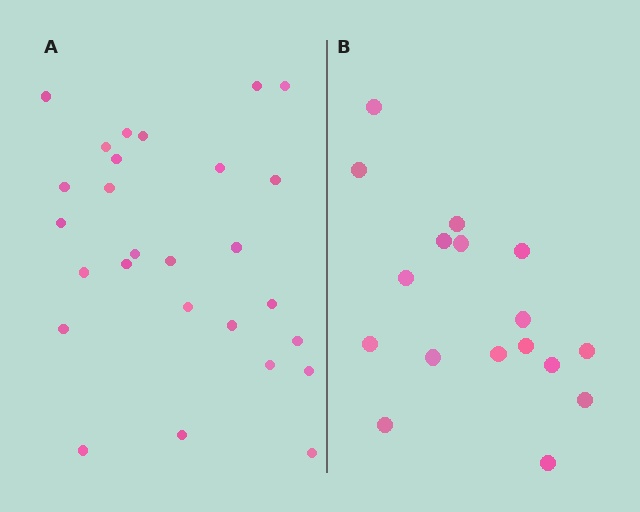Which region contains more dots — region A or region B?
Region A (the left region) has more dots.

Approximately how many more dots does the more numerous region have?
Region A has roughly 10 or so more dots than region B.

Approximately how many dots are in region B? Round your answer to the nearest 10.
About 20 dots. (The exact count is 17, which rounds to 20.)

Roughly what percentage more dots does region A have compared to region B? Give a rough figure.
About 60% more.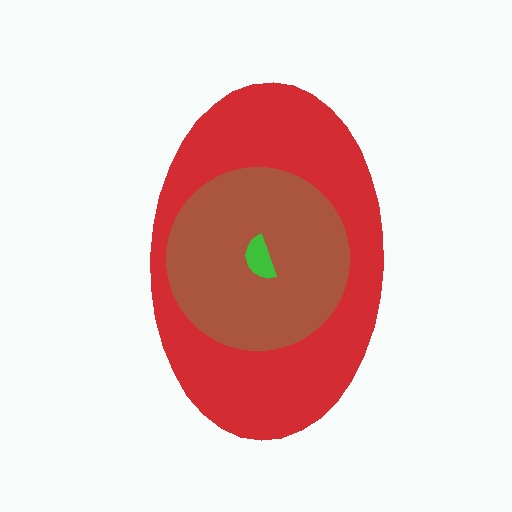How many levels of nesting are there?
3.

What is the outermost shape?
The red ellipse.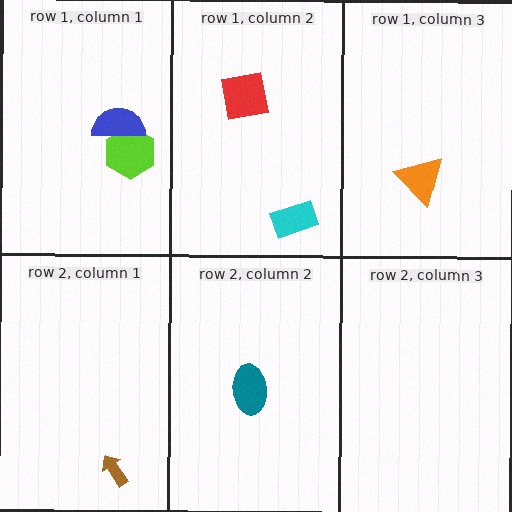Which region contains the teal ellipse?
The row 2, column 2 region.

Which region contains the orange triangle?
The row 1, column 3 region.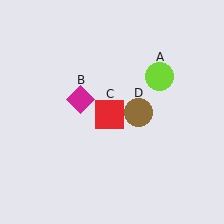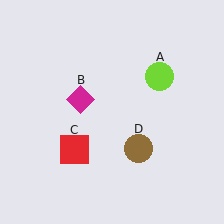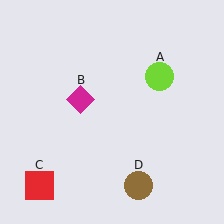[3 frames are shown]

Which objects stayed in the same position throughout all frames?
Lime circle (object A) and magenta diamond (object B) remained stationary.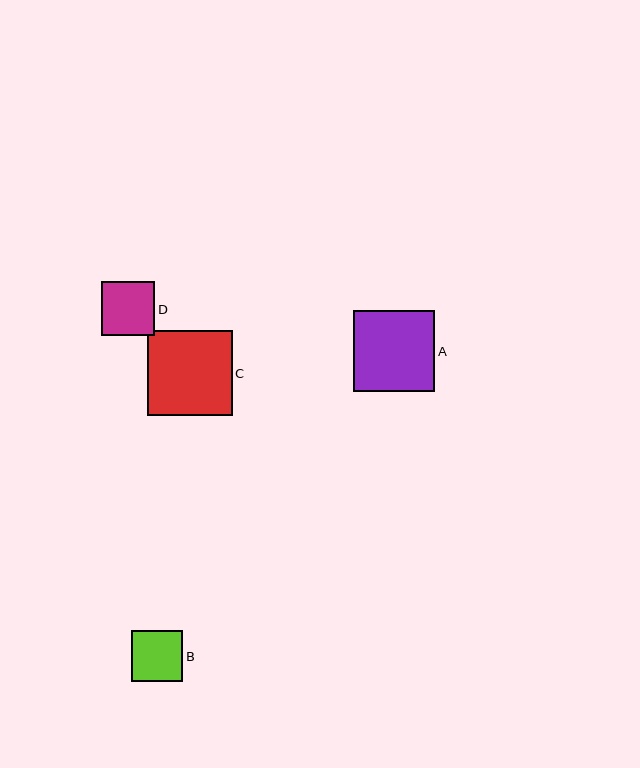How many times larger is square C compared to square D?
Square C is approximately 1.6 times the size of square D.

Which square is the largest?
Square C is the largest with a size of approximately 85 pixels.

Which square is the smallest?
Square B is the smallest with a size of approximately 51 pixels.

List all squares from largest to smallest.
From largest to smallest: C, A, D, B.